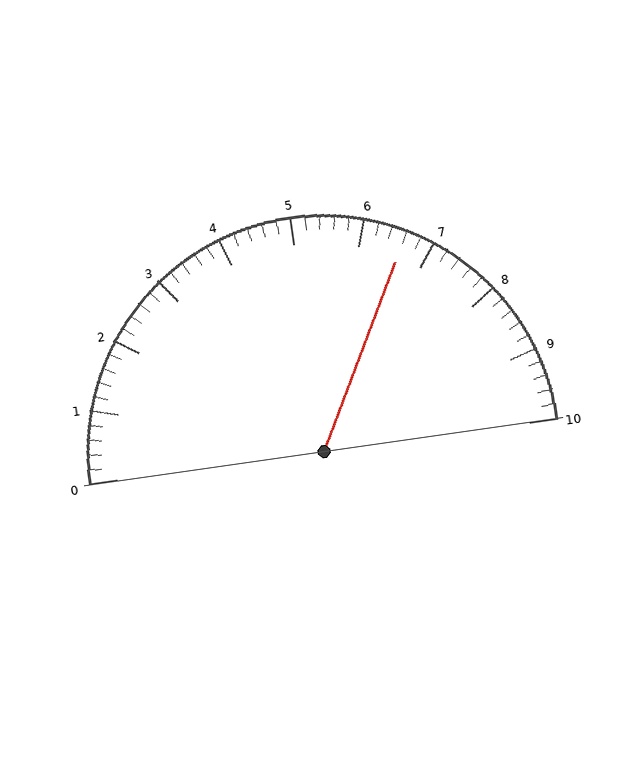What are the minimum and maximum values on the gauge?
The gauge ranges from 0 to 10.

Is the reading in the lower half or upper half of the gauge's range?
The reading is in the upper half of the range (0 to 10).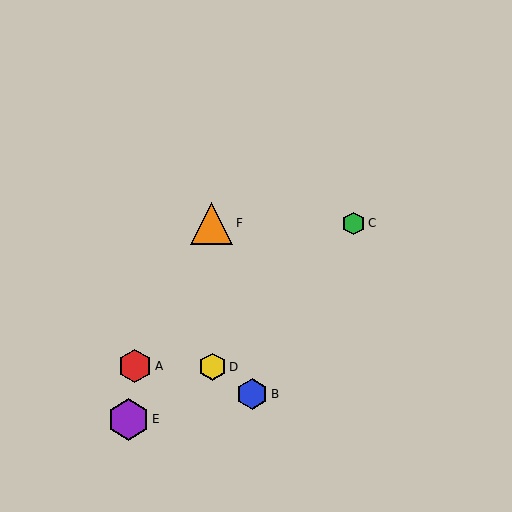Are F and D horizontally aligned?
No, F is at y≈223 and D is at y≈367.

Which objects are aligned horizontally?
Objects C, F are aligned horizontally.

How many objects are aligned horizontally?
2 objects (C, F) are aligned horizontally.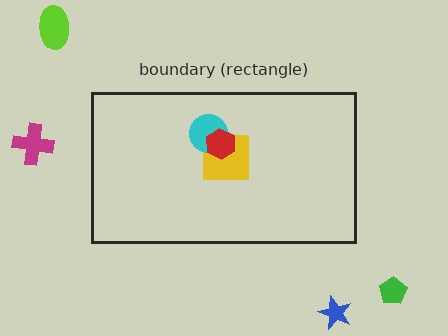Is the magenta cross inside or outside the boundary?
Outside.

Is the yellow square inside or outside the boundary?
Inside.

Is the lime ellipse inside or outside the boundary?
Outside.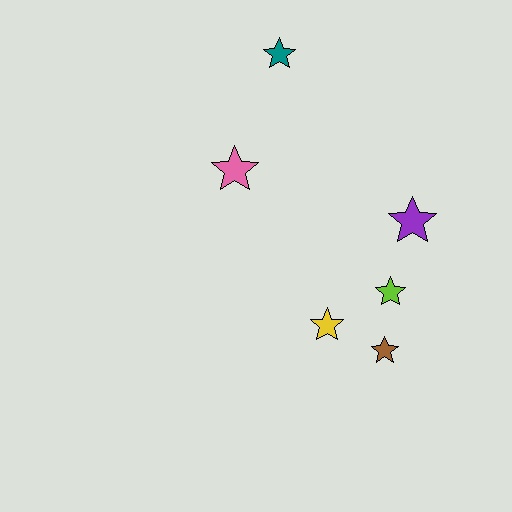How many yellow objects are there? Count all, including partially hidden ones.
There is 1 yellow object.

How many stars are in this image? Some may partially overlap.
There are 6 stars.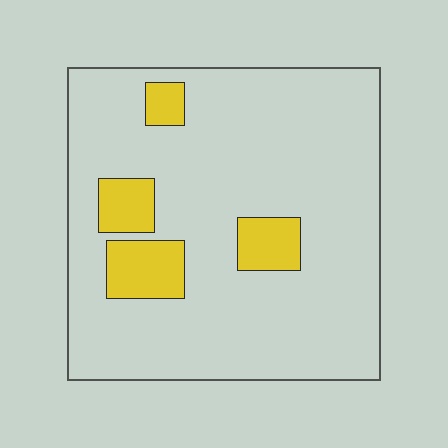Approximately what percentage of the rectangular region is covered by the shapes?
Approximately 15%.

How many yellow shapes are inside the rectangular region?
4.